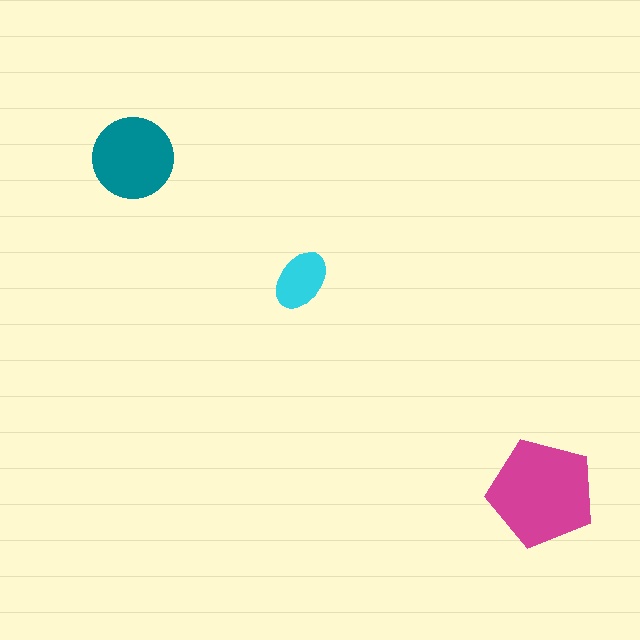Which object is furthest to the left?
The teal circle is leftmost.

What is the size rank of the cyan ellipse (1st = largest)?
3rd.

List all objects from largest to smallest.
The magenta pentagon, the teal circle, the cyan ellipse.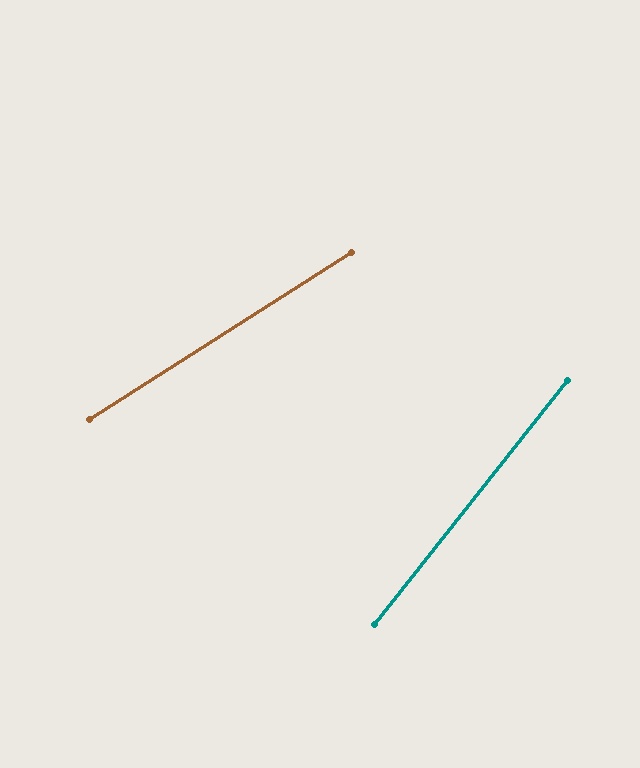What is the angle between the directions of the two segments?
Approximately 19 degrees.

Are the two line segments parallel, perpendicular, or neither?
Neither parallel nor perpendicular — they differ by about 19°.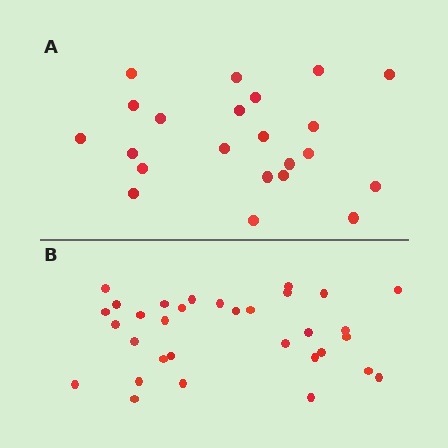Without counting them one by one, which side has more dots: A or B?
Region B (the bottom region) has more dots.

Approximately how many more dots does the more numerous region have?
Region B has roughly 10 or so more dots than region A.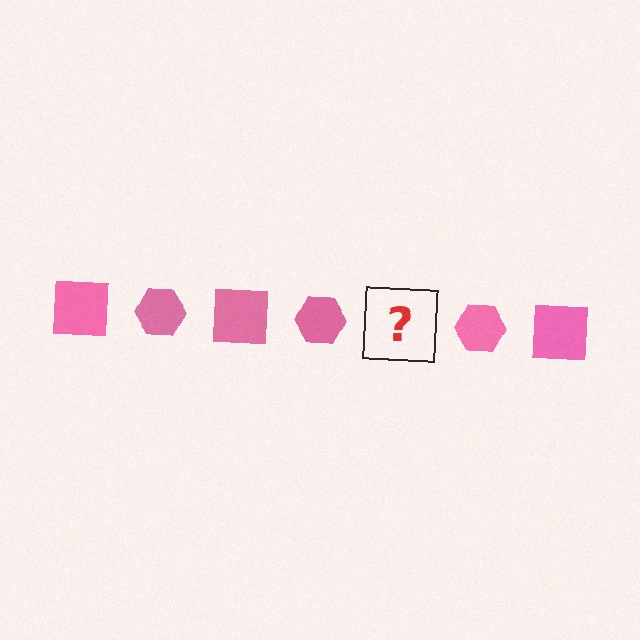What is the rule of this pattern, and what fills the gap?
The rule is that the pattern cycles through square, hexagon shapes in pink. The gap should be filled with a pink square.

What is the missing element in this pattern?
The missing element is a pink square.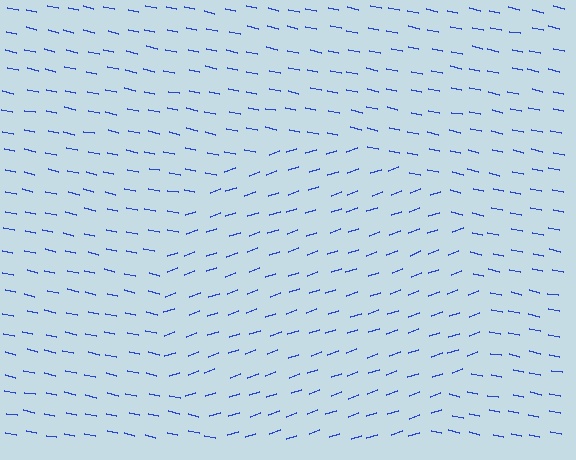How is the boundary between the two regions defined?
The boundary is defined purely by a change in line orientation (approximately 31 degrees difference). All lines are the same color and thickness.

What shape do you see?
I see a circle.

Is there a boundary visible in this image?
Yes, there is a texture boundary formed by a change in line orientation.